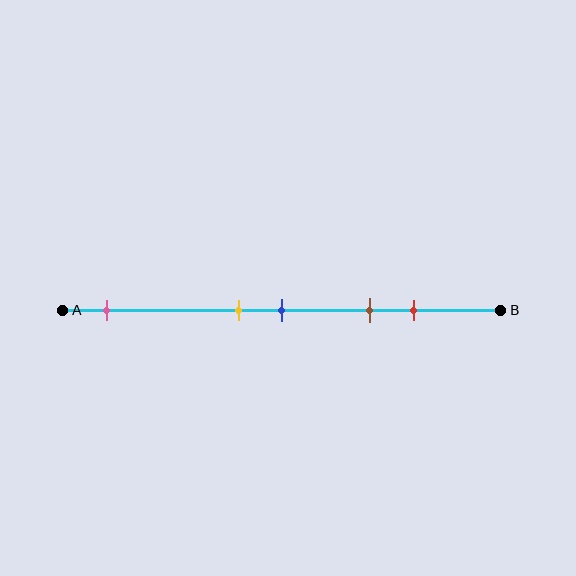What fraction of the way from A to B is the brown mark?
The brown mark is approximately 70% (0.7) of the way from A to B.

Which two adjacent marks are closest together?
The yellow and blue marks are the closest adjacent pair.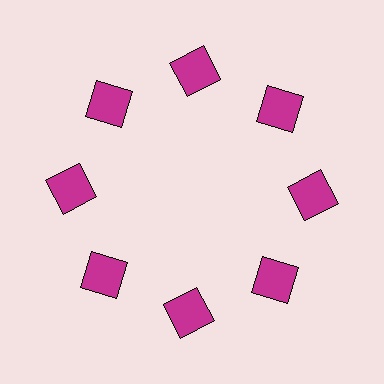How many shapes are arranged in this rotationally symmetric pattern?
There are 8 shapes, arranged in 8 groups of 1.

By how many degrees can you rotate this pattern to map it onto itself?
The pattern maps onto itself every 45 degrees of rotation.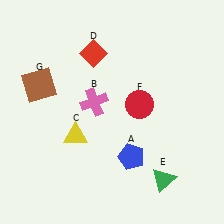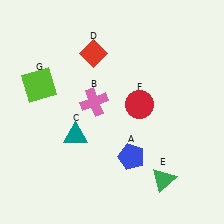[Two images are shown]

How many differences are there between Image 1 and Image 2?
There are 2 differences between the two images.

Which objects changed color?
C changed from yellow to teal. G changed from brown to lime.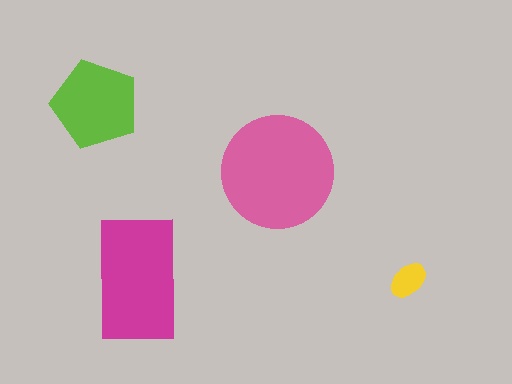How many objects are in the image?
There are 4 objects in the image.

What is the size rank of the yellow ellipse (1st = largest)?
4th.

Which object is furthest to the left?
The lime pentagon is leftmost.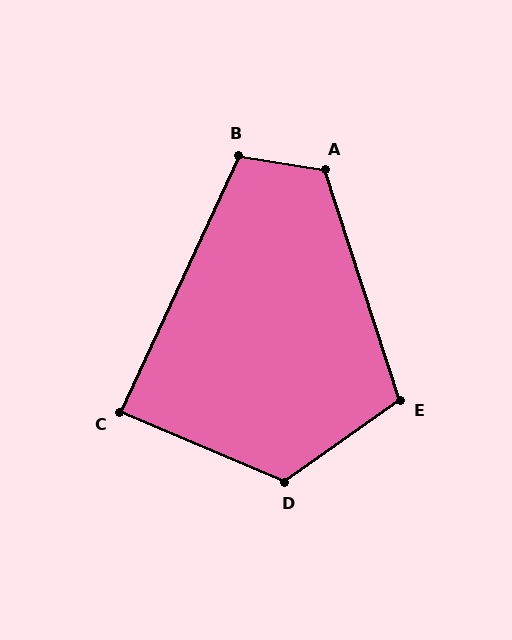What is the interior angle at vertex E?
Approximately 107 degrees (obtuse).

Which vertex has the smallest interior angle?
C, at approximately 88 degrees.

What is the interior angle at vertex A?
Approximately 117 degrees (obtuse).